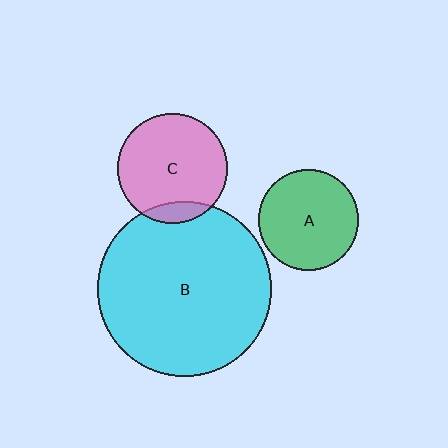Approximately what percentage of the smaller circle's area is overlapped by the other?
Approximately 10%.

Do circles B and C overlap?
Yes.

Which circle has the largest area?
Circle B (cyan).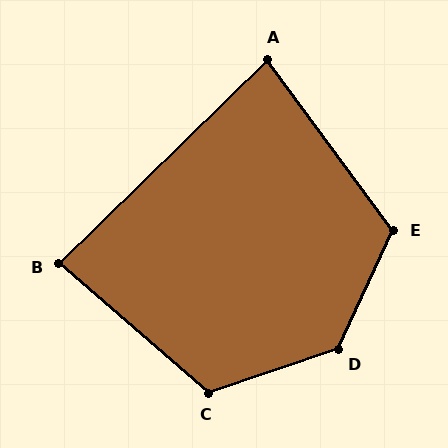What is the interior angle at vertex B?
Approximately 85 degrees (approximately right).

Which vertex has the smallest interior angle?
A, at approximately 82 degrees.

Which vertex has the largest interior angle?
D, at approximately 133 degrees.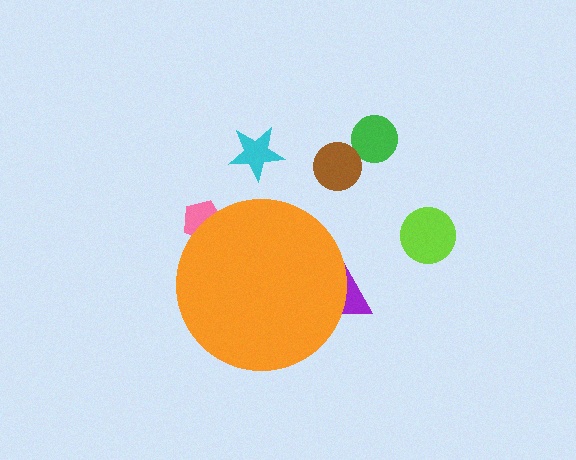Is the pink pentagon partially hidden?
Yes, the pink pentagon is partially hidden behind the orange circle.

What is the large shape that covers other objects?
An orange circle.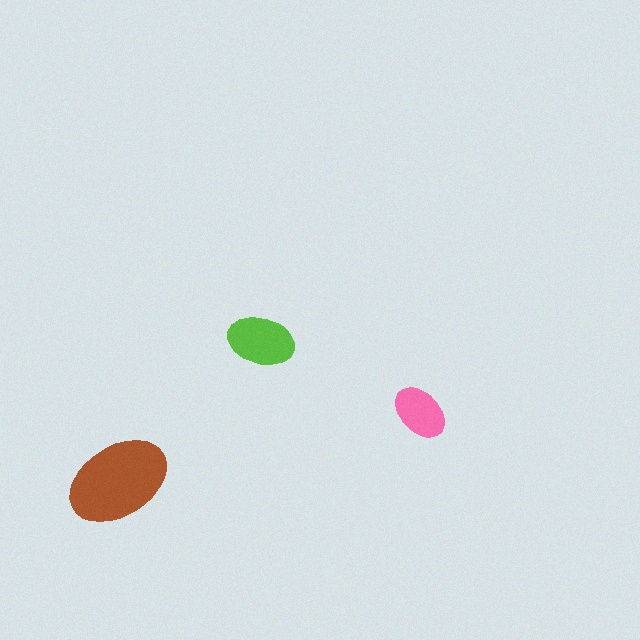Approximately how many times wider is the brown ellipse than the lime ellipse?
About 1.5 times wider.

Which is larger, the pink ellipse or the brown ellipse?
The brown one.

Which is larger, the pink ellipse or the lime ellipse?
The lime one.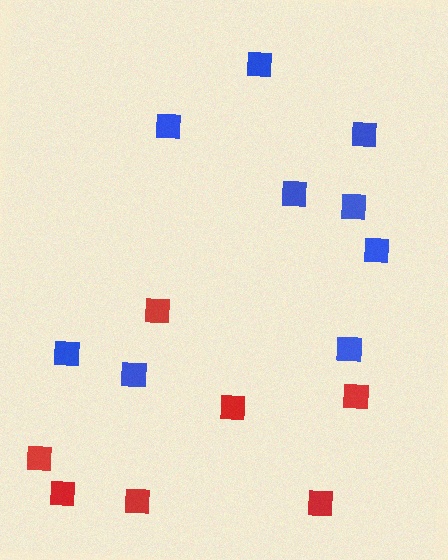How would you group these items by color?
There are 2 groups: one group of red squares (7) and one group of blue squares (9).